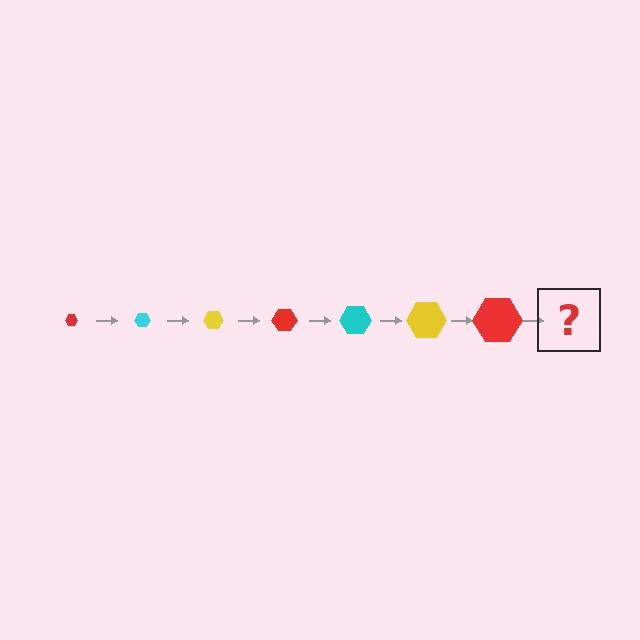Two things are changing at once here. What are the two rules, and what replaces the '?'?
The two rules are that the hexagon grows larger each step and the color cycles through red, cyan, and yellow. The '?' should be a cyan hexagon, larger than the previous one.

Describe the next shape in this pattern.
It should be a cyan hexagon, larger than the previous one.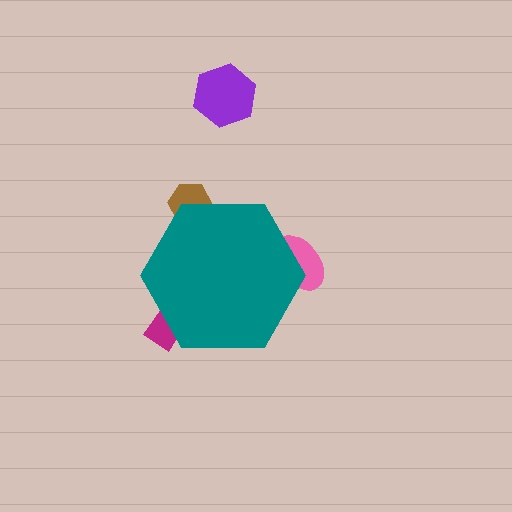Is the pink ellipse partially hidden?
Yes, the pink ellipse is partially hidden behind the teal hexagon.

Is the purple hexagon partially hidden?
No, the purple hexagon is fully visible.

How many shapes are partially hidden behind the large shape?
3 shapes are partially hidden.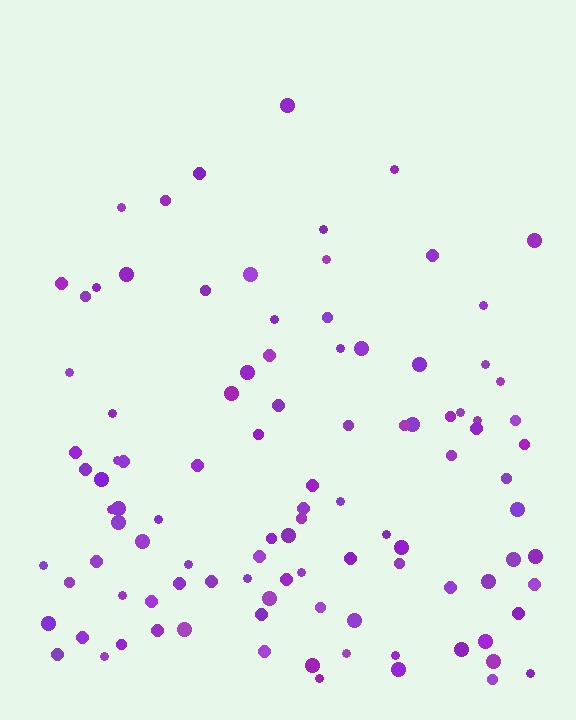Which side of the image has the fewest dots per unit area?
The top.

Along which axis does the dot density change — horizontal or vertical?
Vertical.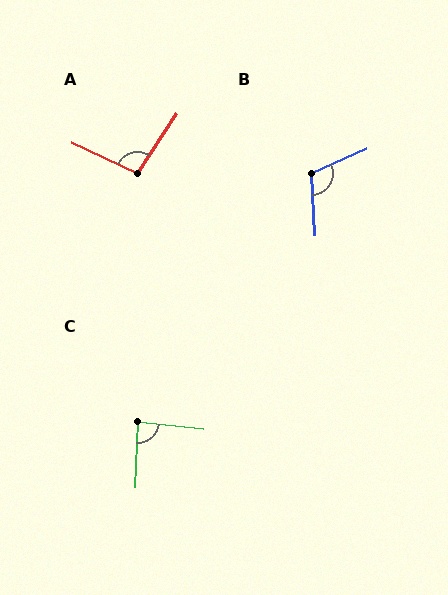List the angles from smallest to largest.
C (85°), A (98°), B (111°).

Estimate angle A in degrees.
Approximately 98 degrees.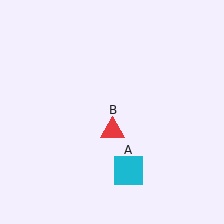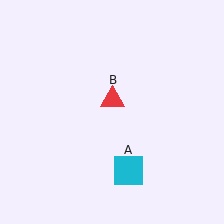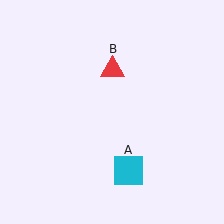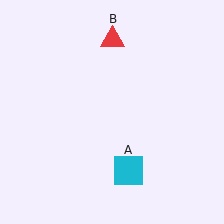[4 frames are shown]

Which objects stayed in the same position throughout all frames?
Cyan square (object A) remained stationary.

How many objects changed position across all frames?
1 object changed position: red triangle (object B).